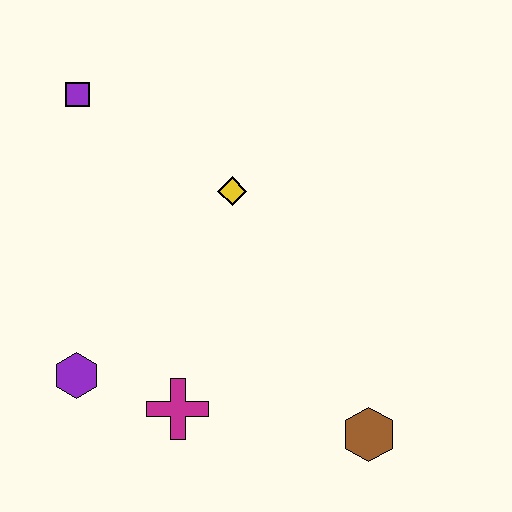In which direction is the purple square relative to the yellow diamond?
The purple square is to the left of the yellow diamond.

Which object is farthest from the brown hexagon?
The purple square is farthest from the brown hexagon.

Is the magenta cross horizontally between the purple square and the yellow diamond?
Yes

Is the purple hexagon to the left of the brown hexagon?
Yes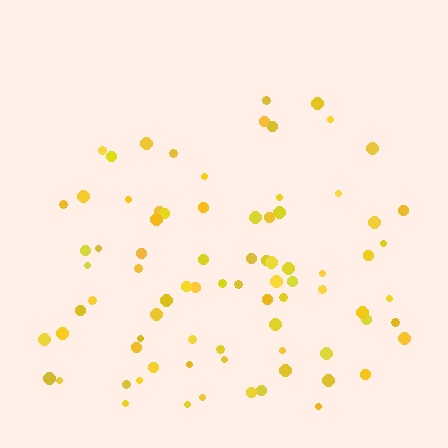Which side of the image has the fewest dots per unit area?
The top.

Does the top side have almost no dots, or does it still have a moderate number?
Still a moderate number, just noticeably fewer than the bottom.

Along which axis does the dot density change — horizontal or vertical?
Vertical.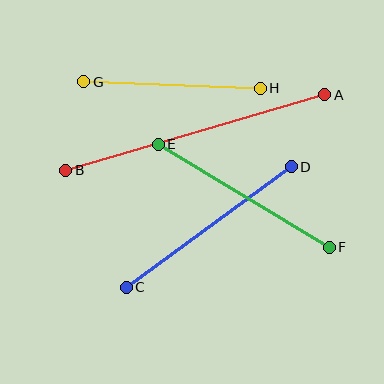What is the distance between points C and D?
The distance is approximately 204 pixels.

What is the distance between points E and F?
The distance is approximately 200 pixels.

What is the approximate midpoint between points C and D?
The midpoint is at approximately (209, 227) pixels.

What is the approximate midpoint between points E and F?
The midpoint is at approximately (244, 196) pixels.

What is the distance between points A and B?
The distance is approximately 269 pixels.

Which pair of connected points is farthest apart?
Points A and B are farthest apart.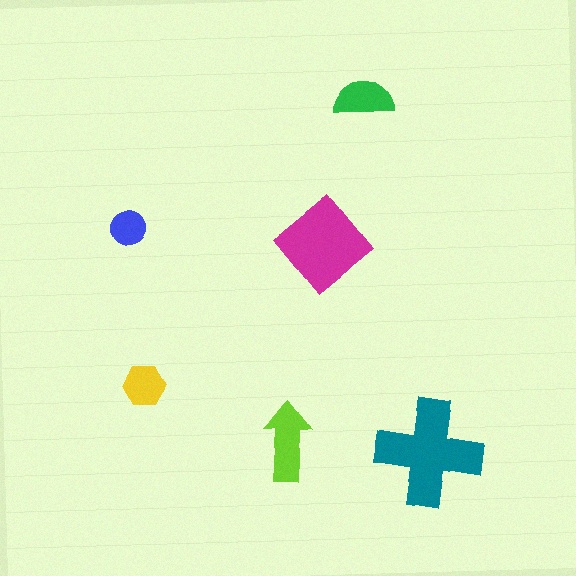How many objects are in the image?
There are 6 objects in the image.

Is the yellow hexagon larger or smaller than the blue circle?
Larger.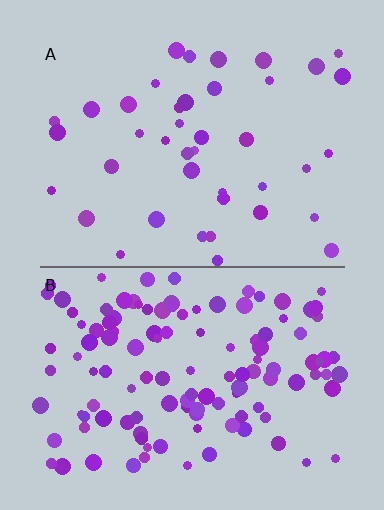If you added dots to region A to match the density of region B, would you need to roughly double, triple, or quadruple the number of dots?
Approximately triple.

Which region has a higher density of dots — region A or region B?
B (the bottom).